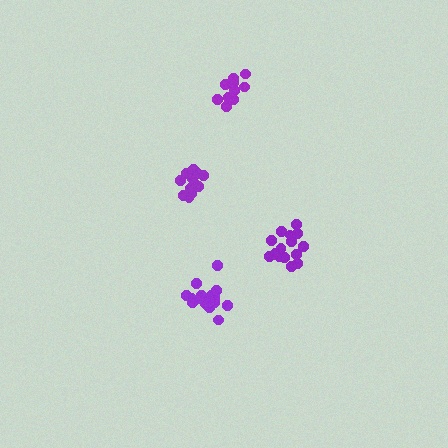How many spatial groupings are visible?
There are 4 spatial groupings.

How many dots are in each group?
Group 1: 12 dots, Group 2: 12 dots, Group 3: 16 dots, Group 4: 17 dots (57 total).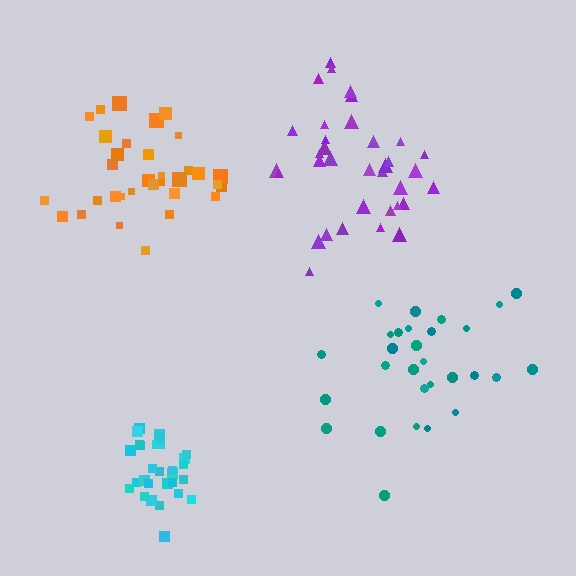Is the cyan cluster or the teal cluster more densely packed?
Cyan.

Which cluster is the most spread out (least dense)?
Teal.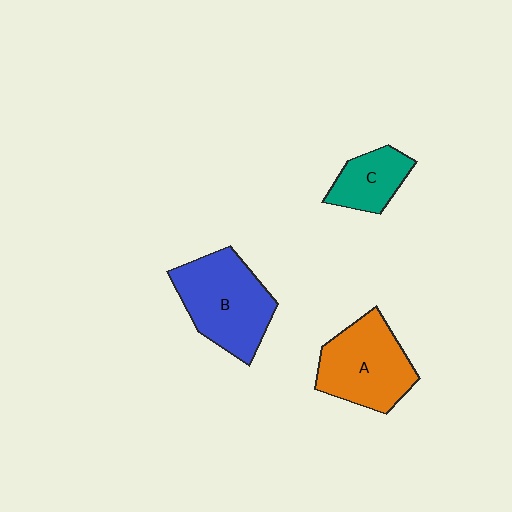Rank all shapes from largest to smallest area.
From largest to smallest: B (blue), A (orange), C (teal).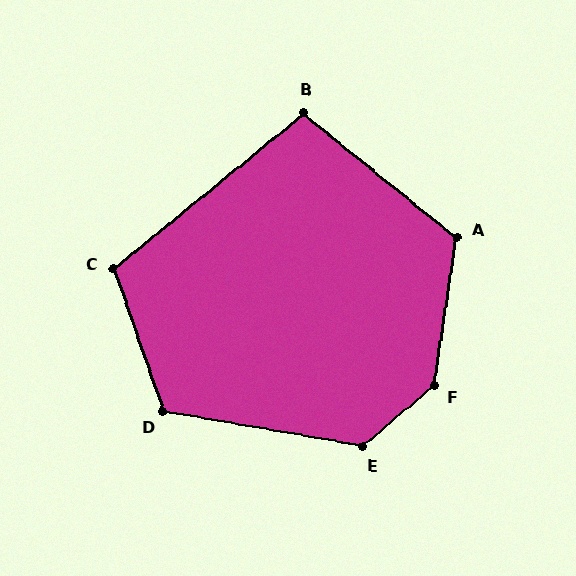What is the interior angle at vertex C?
Approximately 110 degrees (obtuse).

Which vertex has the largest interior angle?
F, at approximately 139 degrees.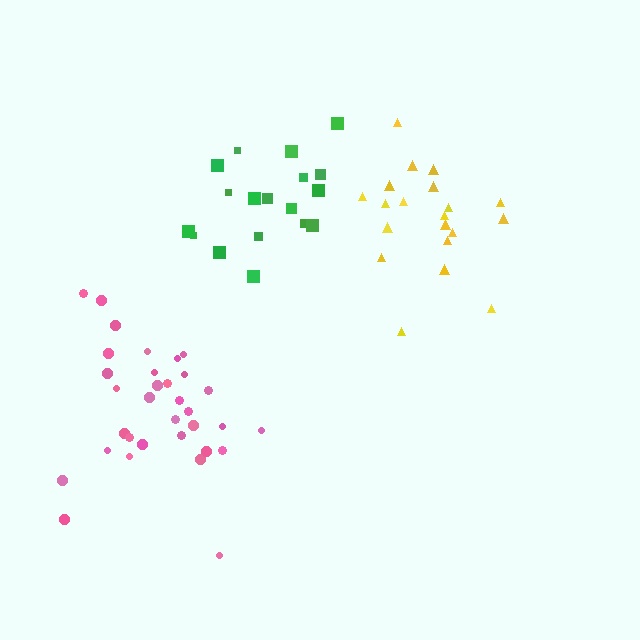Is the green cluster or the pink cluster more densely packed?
Pink.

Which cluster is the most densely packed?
Pink.